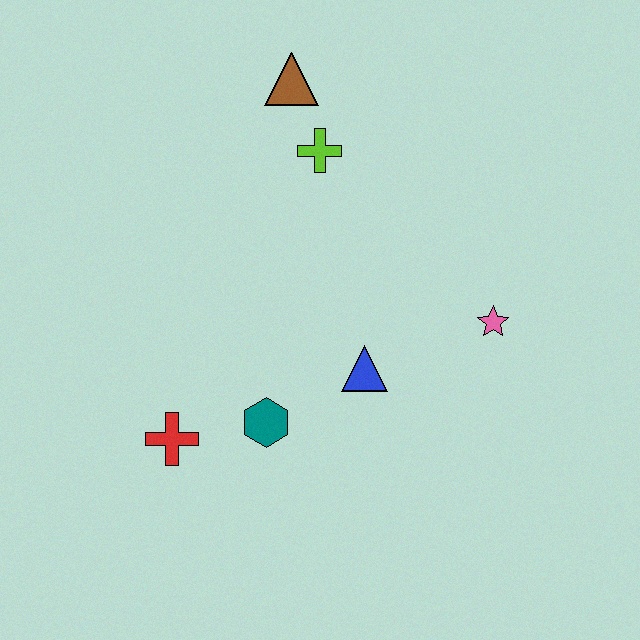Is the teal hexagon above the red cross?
Yes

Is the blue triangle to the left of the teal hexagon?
No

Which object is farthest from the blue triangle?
The brown triangle is farthest from the blue triangle.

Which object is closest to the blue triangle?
The teal hexagon is closest to the blue triangle.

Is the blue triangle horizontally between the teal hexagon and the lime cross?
No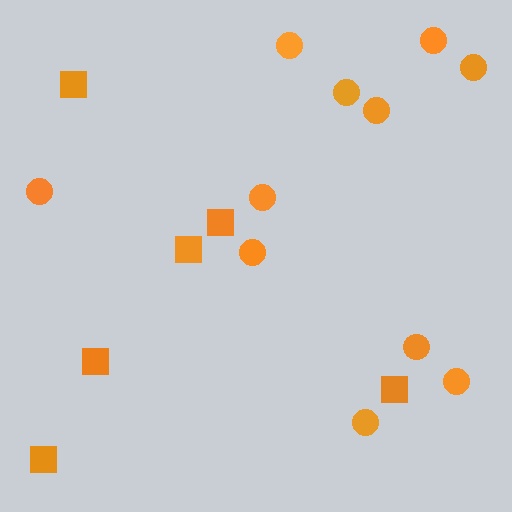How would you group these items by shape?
There are 2 groups: one group of squares (6) and one group of circles (11).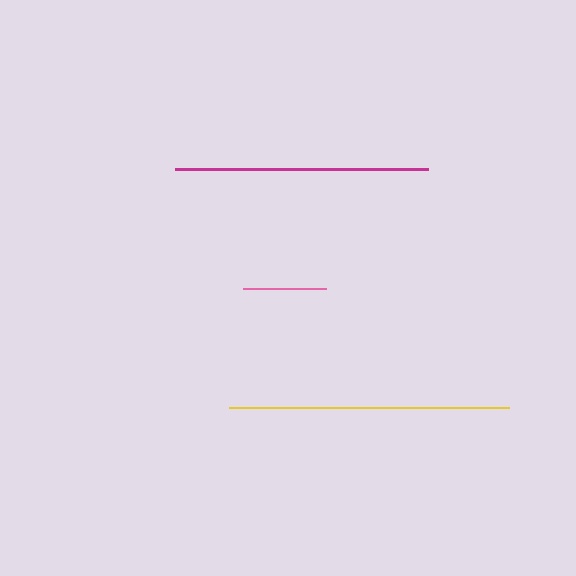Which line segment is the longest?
The yellow line is the longest at approximately 280 pixels.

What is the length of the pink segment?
The pink segment is approximately 83 pixels long.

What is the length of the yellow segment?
The yellow segment is approximately 280 pixels long.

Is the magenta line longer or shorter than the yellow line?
The yellow line is longer than the magenta line.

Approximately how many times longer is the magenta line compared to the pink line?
The magenta line is approximately 3.0 times the length of the pink line.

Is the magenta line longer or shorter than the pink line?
The magenta line is longer than the pink line.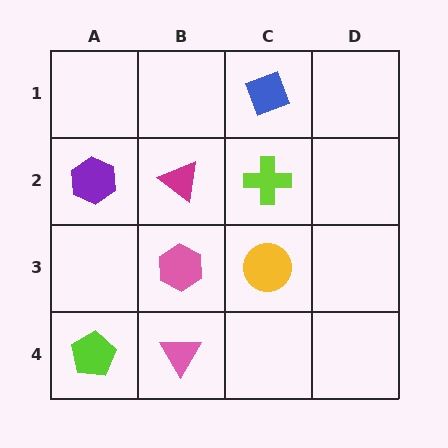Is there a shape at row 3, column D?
No, that cell is empty.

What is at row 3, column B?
A pink hexagon.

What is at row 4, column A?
A lime pentagon.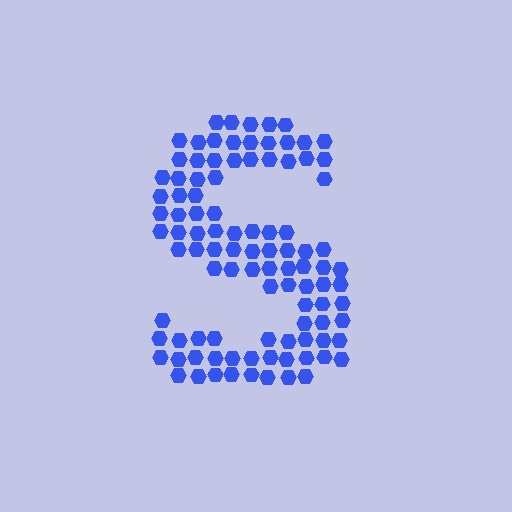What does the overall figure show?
The overall figure shows the letter S.